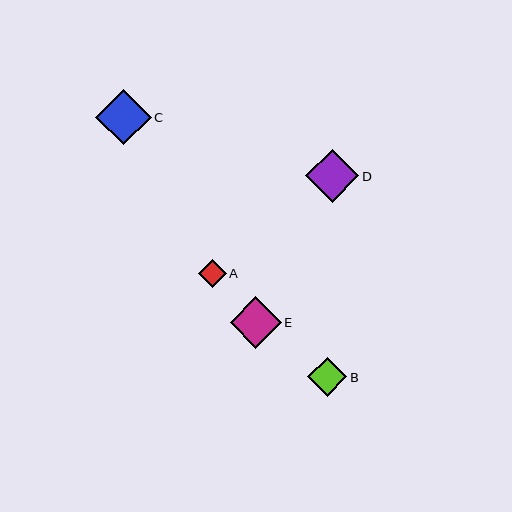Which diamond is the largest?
Diamond C is the largest with a size of approximately 56 pixels.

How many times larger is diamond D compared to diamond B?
Diamond D is approximately 1.4 times the size of diamond B.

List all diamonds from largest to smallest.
From largest to smallest: C, D, E, B, A.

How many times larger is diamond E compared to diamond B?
Diamond E is approximately 1.3 times the size of diamond B.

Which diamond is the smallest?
Diamond A is the smallest with a size of approximately 28 pixels.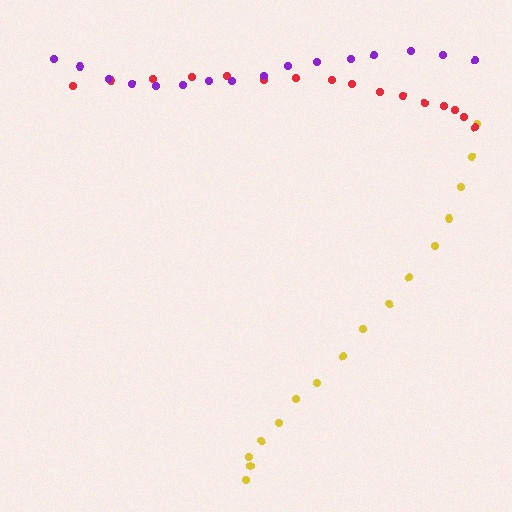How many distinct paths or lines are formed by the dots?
There are 3 distinct paths.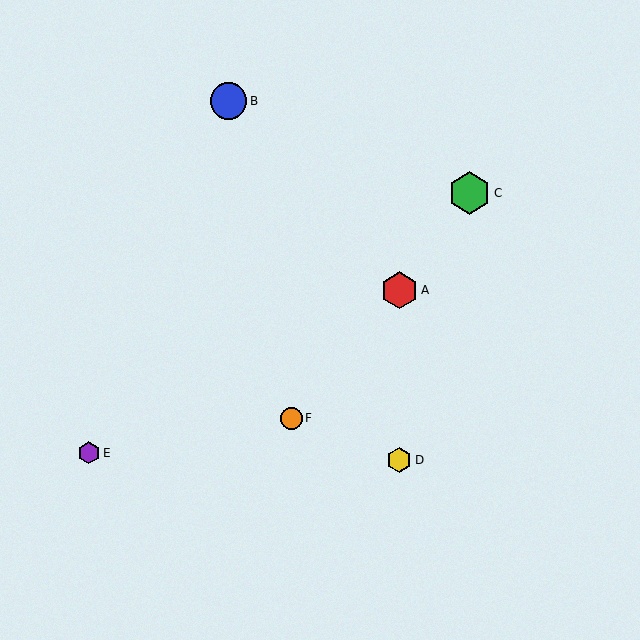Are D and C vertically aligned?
No, D is at x≈399 and C is at x≈470.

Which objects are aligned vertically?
Objects A, D are aligned vertically.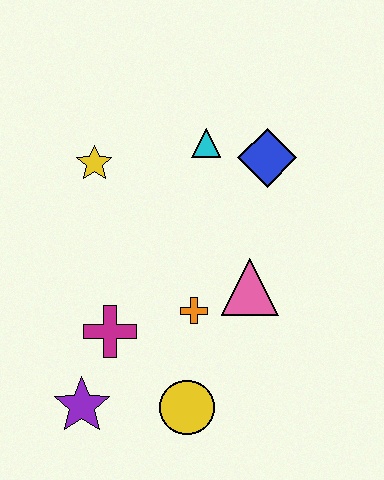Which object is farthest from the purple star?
The blue diamond is farthest from the purple star.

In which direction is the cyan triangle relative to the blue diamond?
The cyan triangle is to the left of the blue diamond.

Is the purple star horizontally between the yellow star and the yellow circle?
No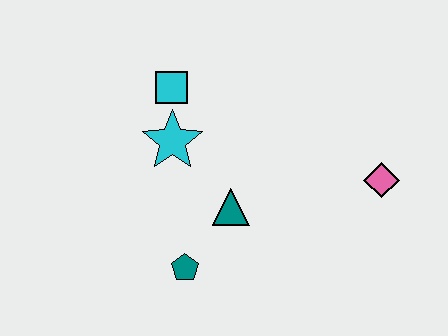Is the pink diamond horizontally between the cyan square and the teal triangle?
No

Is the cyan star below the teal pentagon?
No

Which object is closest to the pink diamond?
The teal triangle is closest to the pink diamond.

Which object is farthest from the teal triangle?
The pink diamond is farthest from the teal triangle.